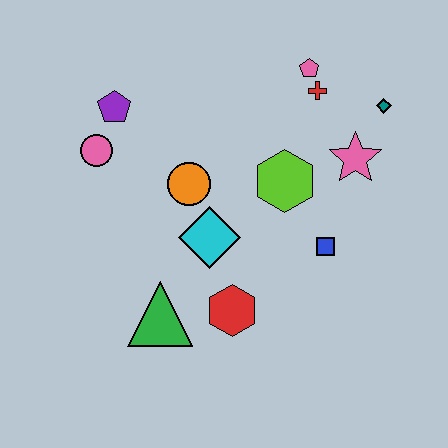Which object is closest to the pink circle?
The purple pentagon is closest to the pink circle.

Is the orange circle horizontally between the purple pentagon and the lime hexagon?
Yes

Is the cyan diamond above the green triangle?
Yes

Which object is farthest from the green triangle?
The teal diamond is farthest from the green triangle.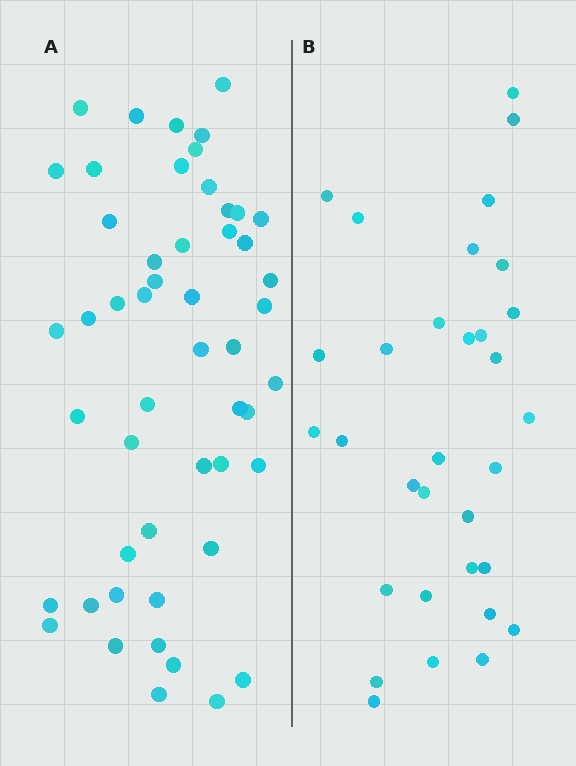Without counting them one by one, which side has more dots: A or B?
Region A (the left region) has more dots.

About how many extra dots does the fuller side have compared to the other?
Region A has approximately 20 more dots than region B.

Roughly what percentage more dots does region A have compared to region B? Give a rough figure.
About 60% more.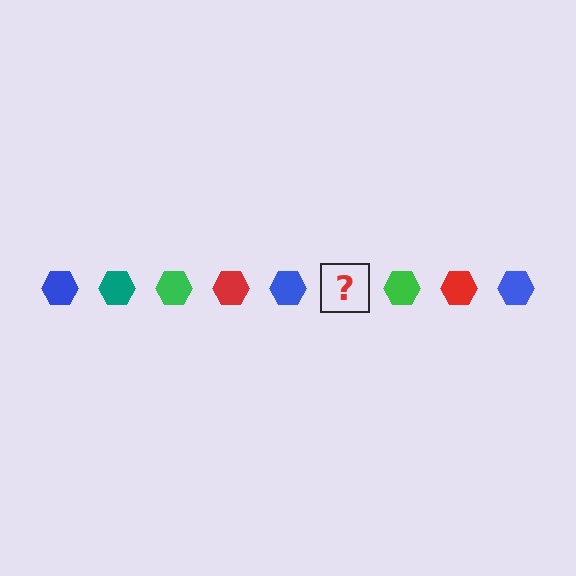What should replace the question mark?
The question mark should be replaced with a teal hexagon.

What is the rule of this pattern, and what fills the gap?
The rule is that the pattern cycles through blue, teal, green, red hexagons. The gap should be filled with a teal hexagon.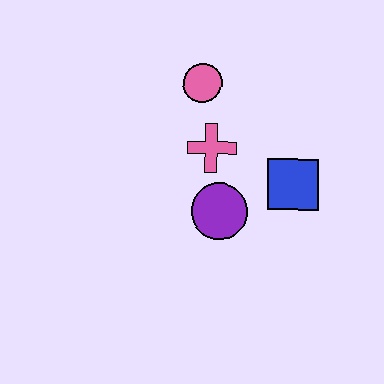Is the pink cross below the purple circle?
No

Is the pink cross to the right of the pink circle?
Yes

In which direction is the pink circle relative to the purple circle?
The pink circle is above the purple circle.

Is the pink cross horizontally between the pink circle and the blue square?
Yes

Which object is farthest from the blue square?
The pink circle is farthest from the blue square.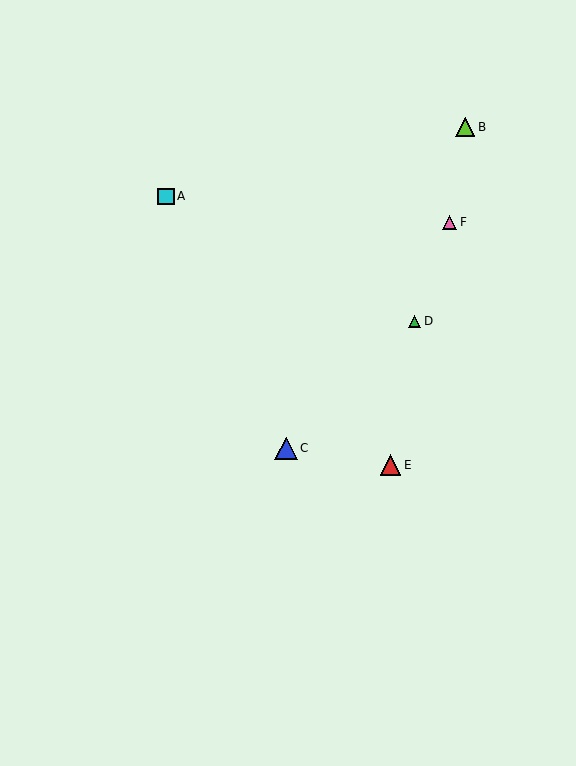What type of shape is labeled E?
Shape E is a red triangle.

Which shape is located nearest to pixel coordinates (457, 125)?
The lime triangle (labeled B) at (465, 127) is nearest to that location.